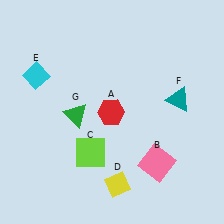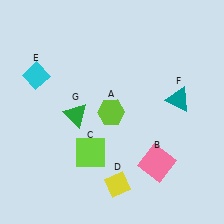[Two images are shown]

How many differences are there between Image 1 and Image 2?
There is 1 difference between the two images.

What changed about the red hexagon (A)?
In Image 1, A is red. In Image 2, it changed to lime.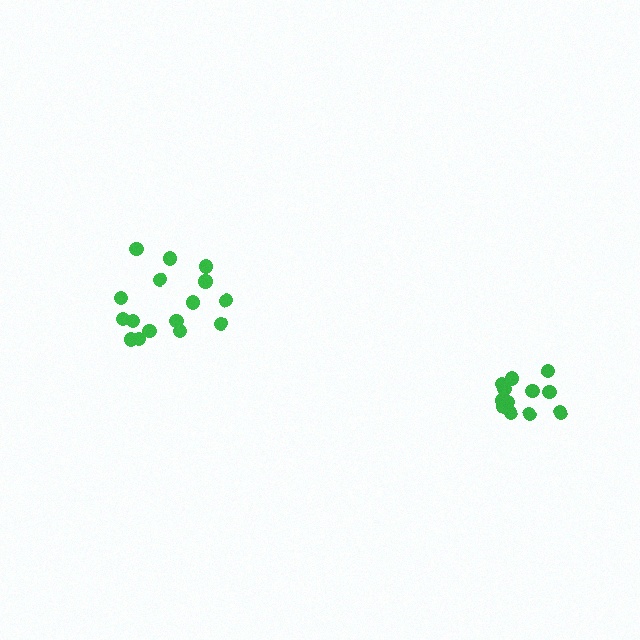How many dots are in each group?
Group 1: 16 dots, Group 2: 12 dots (28 total).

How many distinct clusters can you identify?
There are 2 distinct clusters.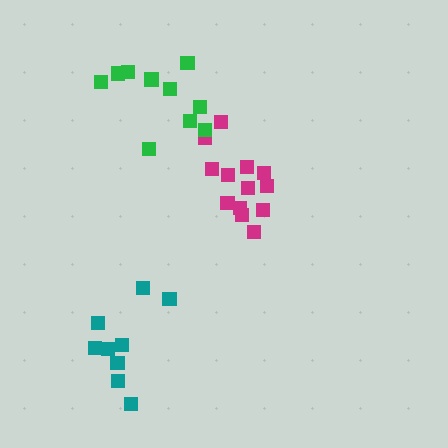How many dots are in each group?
Group 1: 13 dots, Group 2: 9 dots, Group 3: 11 dots (33 total).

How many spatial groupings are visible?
There are 3 spatial groupings.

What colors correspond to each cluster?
The clusters are colored: magenta, teal, green.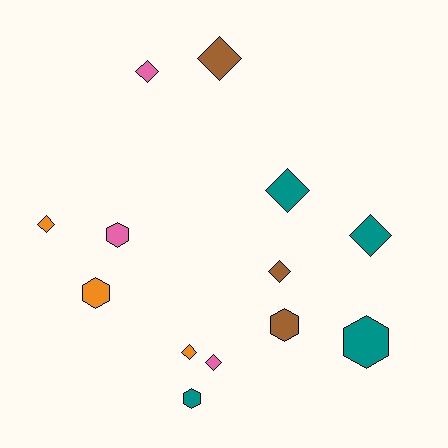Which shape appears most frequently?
Diamond, with 8 objects.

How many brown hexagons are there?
There is 1 brown hexagon.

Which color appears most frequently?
Teal, with 4 objects.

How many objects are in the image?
There are 13 objects.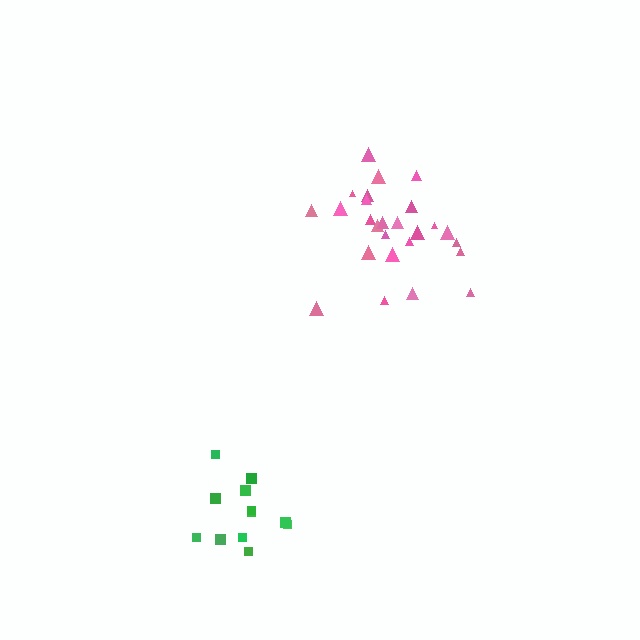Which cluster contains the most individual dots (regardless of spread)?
Pink (26).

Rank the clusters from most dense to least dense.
green, pink.